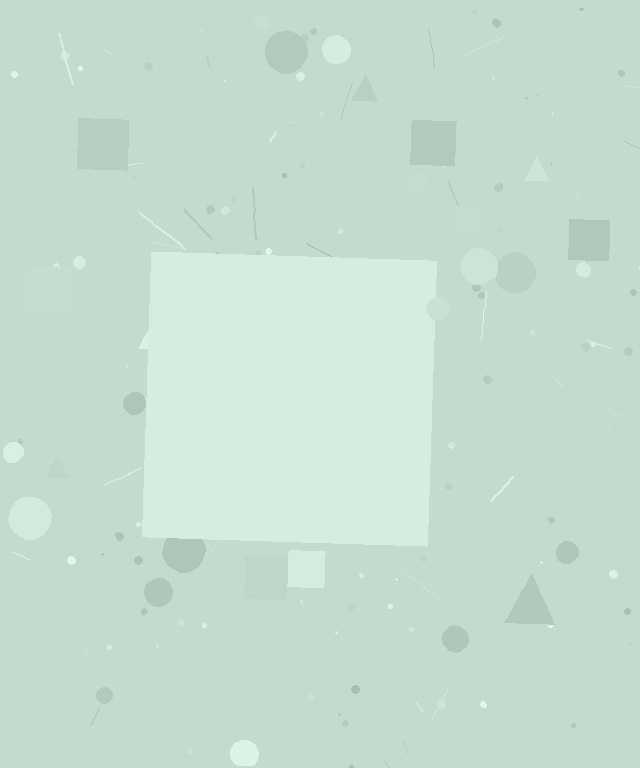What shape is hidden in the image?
A square is hidden in the image.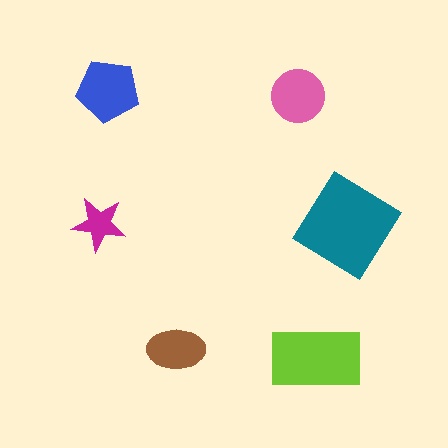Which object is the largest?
The teal diamond.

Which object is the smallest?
The magenta star.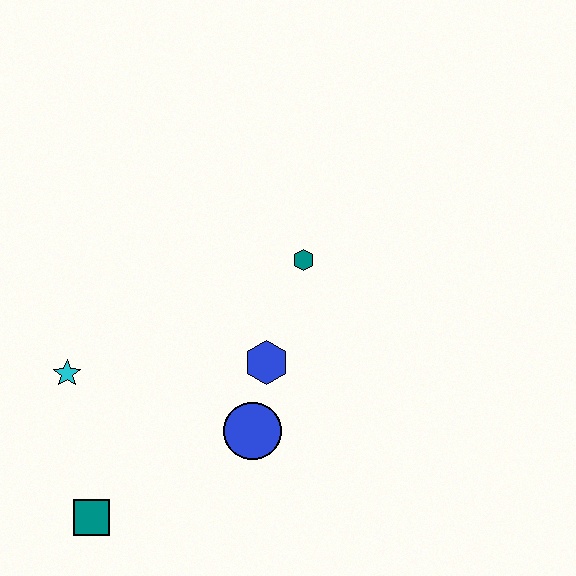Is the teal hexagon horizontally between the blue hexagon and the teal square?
No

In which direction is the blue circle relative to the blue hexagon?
The blue circle is below the blue hexagon.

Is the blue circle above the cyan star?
No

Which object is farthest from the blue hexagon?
The teal square is farthest from the blue hexagon.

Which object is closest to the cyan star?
The teal square is closest to the cyan star.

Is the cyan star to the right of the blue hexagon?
No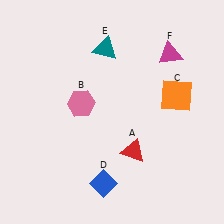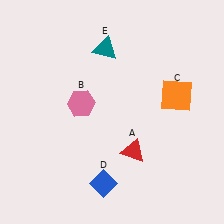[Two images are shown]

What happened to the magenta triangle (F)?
The magenta triangle (F) was removed in Image 2. It was in the top-right area of Image 1.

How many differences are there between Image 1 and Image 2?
There is 1 difference between the two images.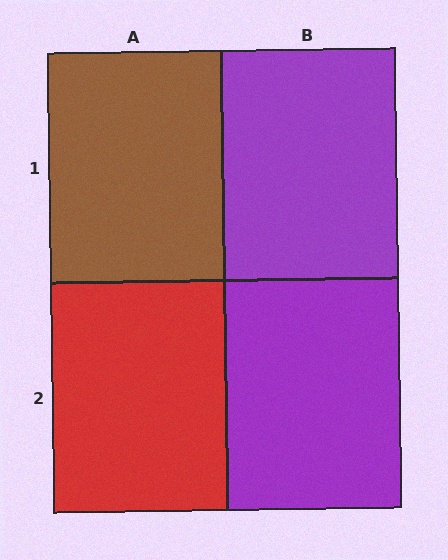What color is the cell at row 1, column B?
Purple.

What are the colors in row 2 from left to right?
Red, purple.